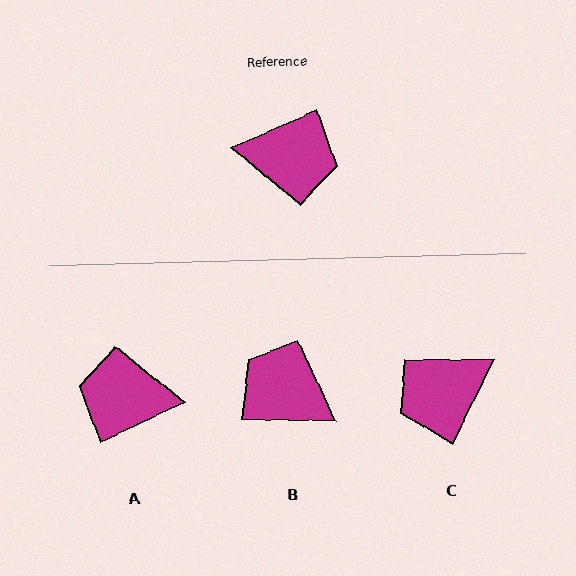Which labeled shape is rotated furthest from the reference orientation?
A, about 178 degrees away.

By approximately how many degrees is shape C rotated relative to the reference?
Approximately 140 degrees clockwise.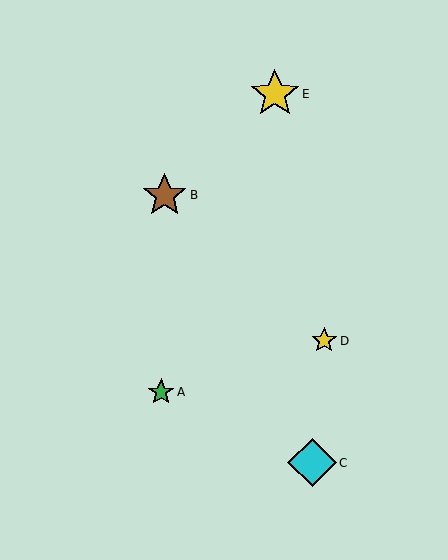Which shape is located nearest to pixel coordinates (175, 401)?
The green star (labeled A) at (161, 392) is nearest to that location.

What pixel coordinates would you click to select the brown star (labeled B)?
Click at (165, 195) to select the brown star B.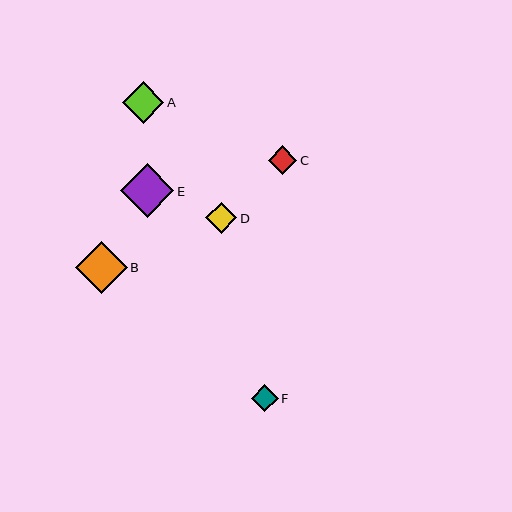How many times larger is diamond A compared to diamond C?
Diamond A is approximately 1.5 times the size of diamond C.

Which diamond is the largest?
Diamond E is the largest with a size of approximately 54 pixels.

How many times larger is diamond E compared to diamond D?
Diamond E is approximately 1.7 times the size of diamond D.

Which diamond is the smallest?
Diamond F is the smallest with a size of approximately 26 pixels.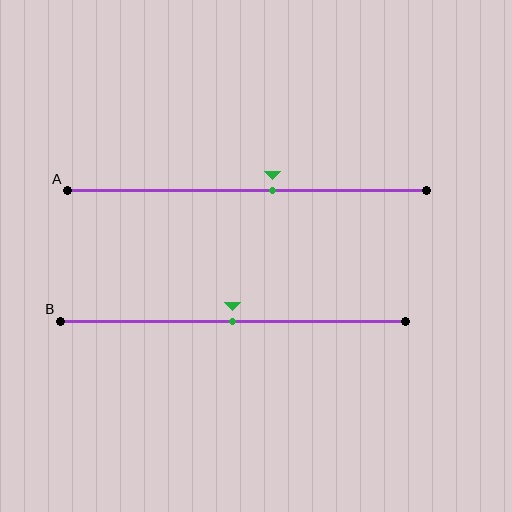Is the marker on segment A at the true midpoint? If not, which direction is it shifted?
No, the marker on segment A is shifted to the right by about 7% of the segment length.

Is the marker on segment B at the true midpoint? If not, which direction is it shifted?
Yes, the marker on segment B is at the true midpoint.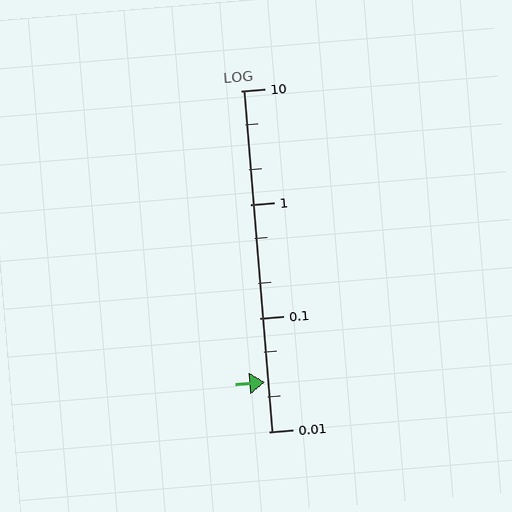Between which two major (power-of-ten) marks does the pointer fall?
The pointer is between 0.01 and 0.1.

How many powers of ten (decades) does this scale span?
The scale spans 3 decades, from 0.01 to 10.